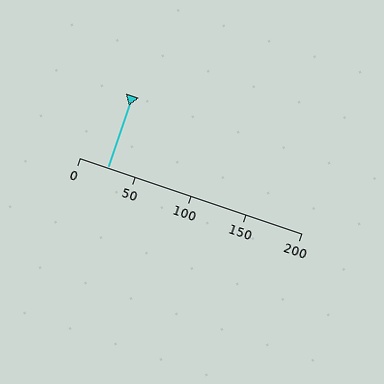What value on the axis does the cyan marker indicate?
The marker indicates approximately 25.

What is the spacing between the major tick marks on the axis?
The major ticks are spaced 50 apart.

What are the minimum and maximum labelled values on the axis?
The axis runs from 0 to 200.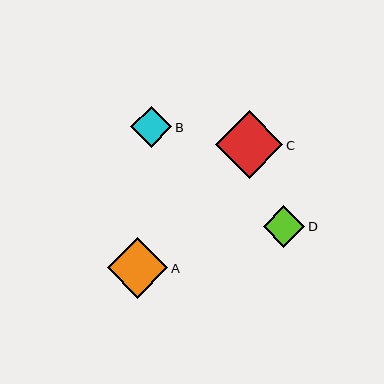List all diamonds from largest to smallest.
From largest to smallest: C, A, D, B.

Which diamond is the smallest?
Diamond B is the smallest with a size of approximately 41 pixels.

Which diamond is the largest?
Diamond C is the largest with a size of approximately 67 pixels.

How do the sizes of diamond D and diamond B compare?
Diamond D and diamond B are approximately the same size.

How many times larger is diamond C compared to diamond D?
Diamond C is approximately 1.6 times the size of diamond D.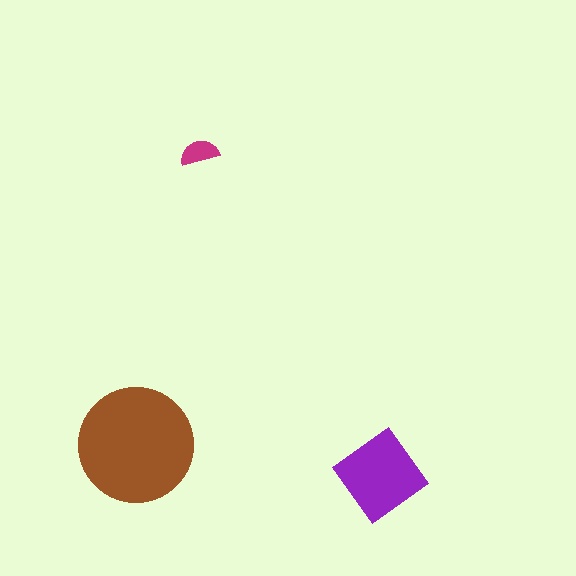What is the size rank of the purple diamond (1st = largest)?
2nd.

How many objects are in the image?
There are 3 objects in the image.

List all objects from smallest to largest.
The magenta semicircle, the purple diamond, the brown circle.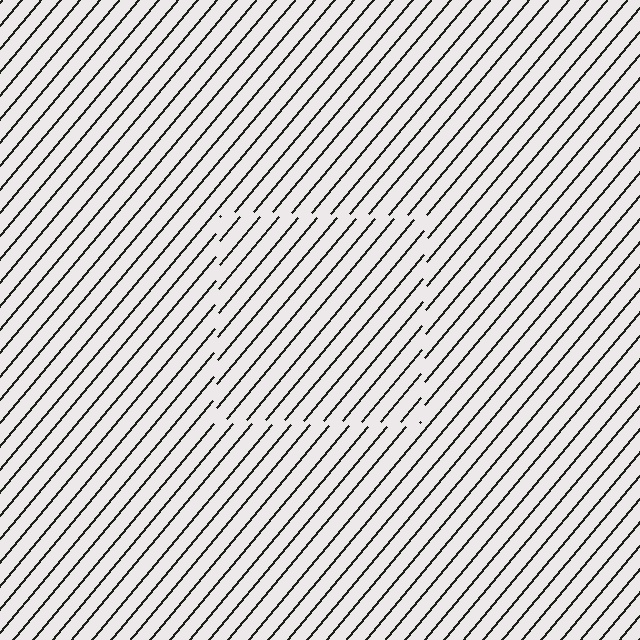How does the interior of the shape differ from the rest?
The interior of the shape contains the same grating, shifted by half a period — the contour is defined by the phase discontinuity where line-ends from the inner and outer gratings abut.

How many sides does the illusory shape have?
4 sides — the line-ends trace a square.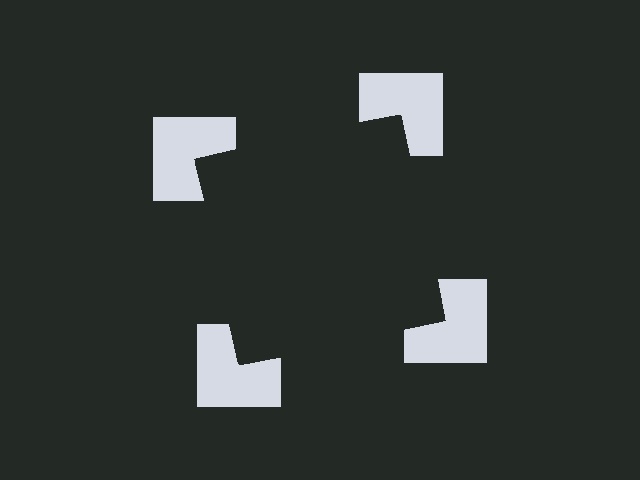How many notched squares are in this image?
There are 4 — one at each vertex of the illusory square.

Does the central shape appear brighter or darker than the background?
It typically appears slightly darker than the background, even though no actual brightness change is drawn.